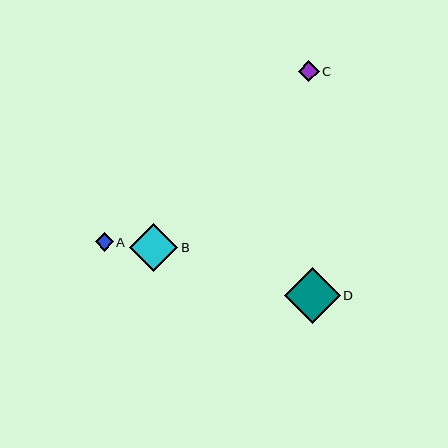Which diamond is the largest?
Diamond D is the largest with a size of approximately 56 pixels.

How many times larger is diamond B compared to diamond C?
Diamond B is approximately 2.3 times the size of diamond C.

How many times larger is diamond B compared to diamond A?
Diamond B is approximately 2.6 times the size of diamond A.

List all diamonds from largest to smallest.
From largest to smallest: D, B, C, A.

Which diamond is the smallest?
Diamond A is the smallest with a size of approximately 18 pixels.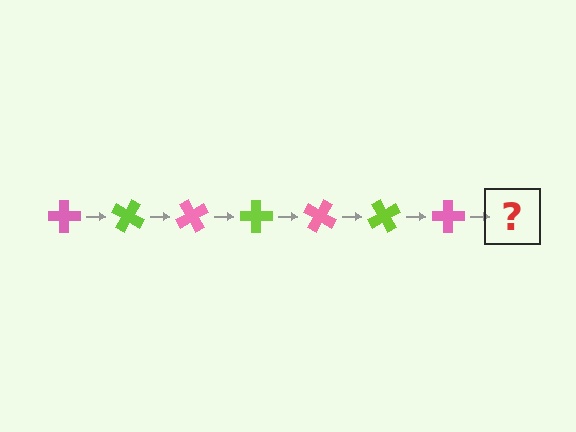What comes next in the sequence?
The next element should be a lime cross, rotated 210 degrees from the start.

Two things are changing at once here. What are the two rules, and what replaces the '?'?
The two rules are that it rotates 30 degrees each step and the color cycles through pink and lime. The '?' should be a lime cross, rotated 210 degrees from the start.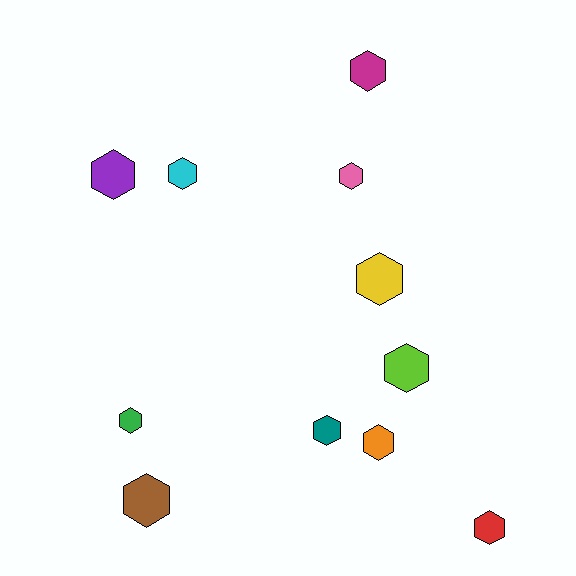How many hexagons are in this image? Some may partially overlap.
There are 11 hexagons.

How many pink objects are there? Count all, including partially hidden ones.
There is 1 pink object.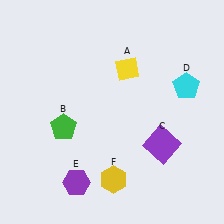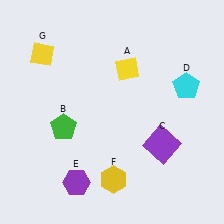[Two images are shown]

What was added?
A yellow diamond (G) was added in Image 2.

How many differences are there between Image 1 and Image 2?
There is 1 difference between the two images.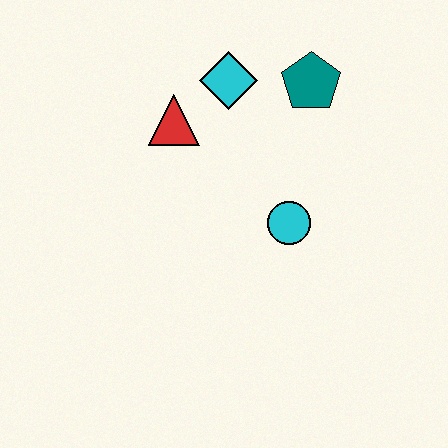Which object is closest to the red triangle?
The cyan diamond is closest to the red triangle.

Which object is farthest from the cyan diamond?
The cyan circle is farthest from the cyan diamond.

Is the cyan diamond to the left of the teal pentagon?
Yes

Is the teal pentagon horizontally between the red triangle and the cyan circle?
No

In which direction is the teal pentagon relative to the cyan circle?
The teal pentagon is above the cyan circle.